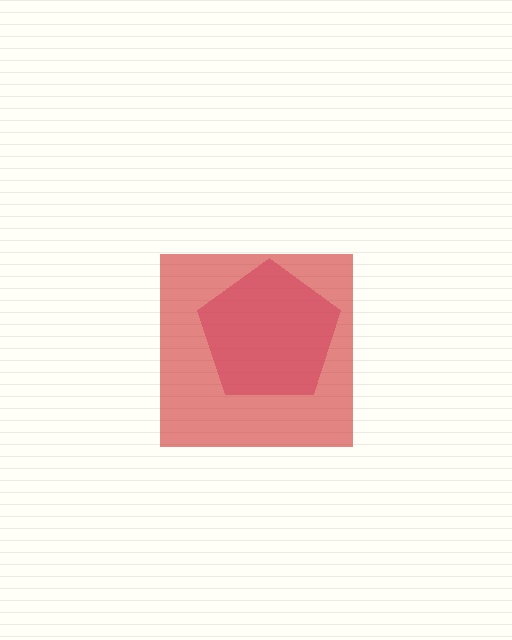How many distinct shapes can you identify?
There are 2 distinct shapes: a pink pentagon, a red square.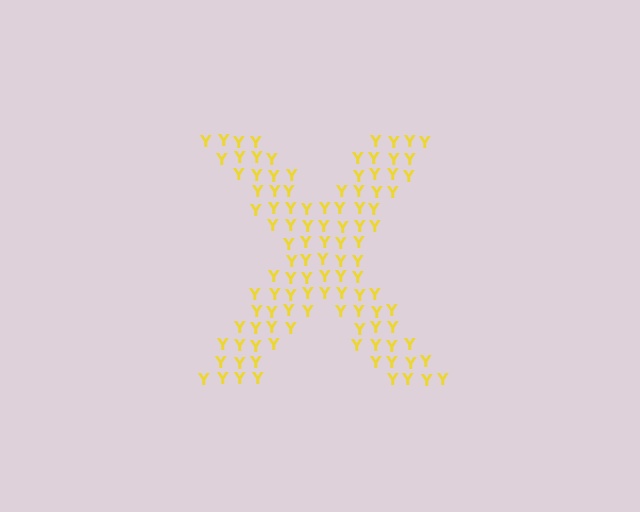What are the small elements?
The small elements are letter Y's.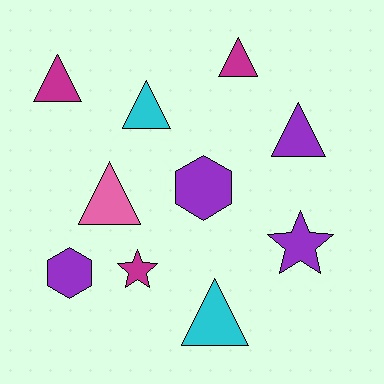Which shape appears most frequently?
Triangle, with 6 objects.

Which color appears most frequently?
Purple, with 4 objects.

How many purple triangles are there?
There is 1 purple triangle.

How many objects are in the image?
There are 10 objects.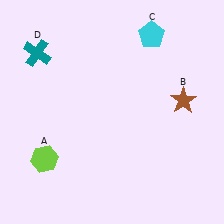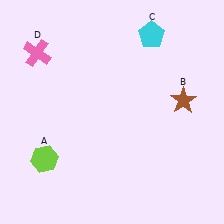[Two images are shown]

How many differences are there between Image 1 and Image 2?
There is 1 difference between the two images.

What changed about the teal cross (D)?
In Image 1, D is teal. In Image 2, it changed to pink.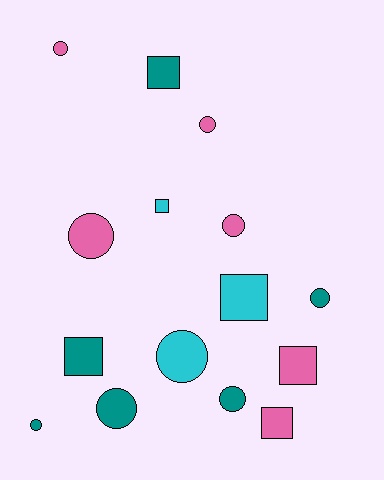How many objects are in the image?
There are 15 objects.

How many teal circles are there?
There are 4 teal circles.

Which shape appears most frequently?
Circle, with 9 objects.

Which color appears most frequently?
Pink, with 6 objects.